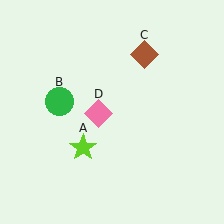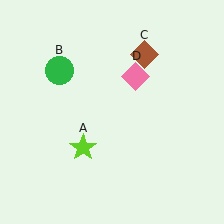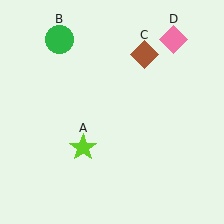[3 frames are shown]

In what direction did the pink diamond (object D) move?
The pink diamond (object D) moved up and to the right.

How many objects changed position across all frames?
2 objects changed position: green circle (object B), pink diamond (object D).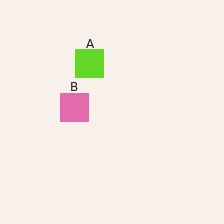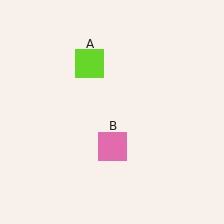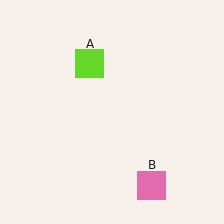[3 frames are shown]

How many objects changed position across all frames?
1 object changed position: pink square (object B).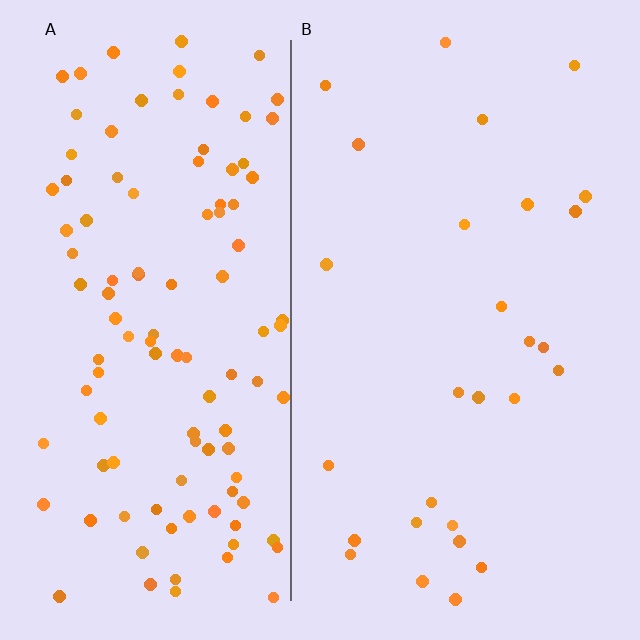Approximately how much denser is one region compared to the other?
Approximately 4.0× — region A over region B.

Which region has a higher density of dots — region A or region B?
A (the left).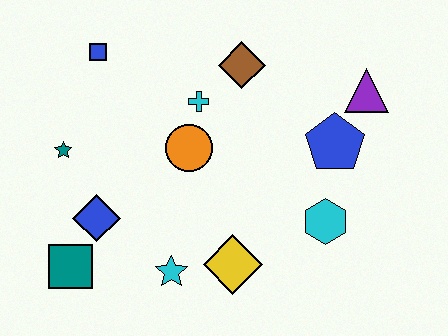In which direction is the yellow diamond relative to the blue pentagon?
The yellow diamond is below the blue pentagon.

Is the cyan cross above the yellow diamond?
Yes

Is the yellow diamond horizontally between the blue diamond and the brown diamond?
Yes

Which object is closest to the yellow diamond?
The cyan star is closest to the yellow diamond.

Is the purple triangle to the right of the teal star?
Yes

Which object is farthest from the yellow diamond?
The blue square is farthest from the yellow diamond.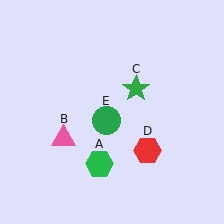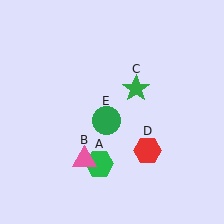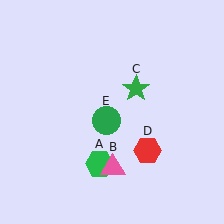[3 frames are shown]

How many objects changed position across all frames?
1 object changed position: pink triangle (object B).